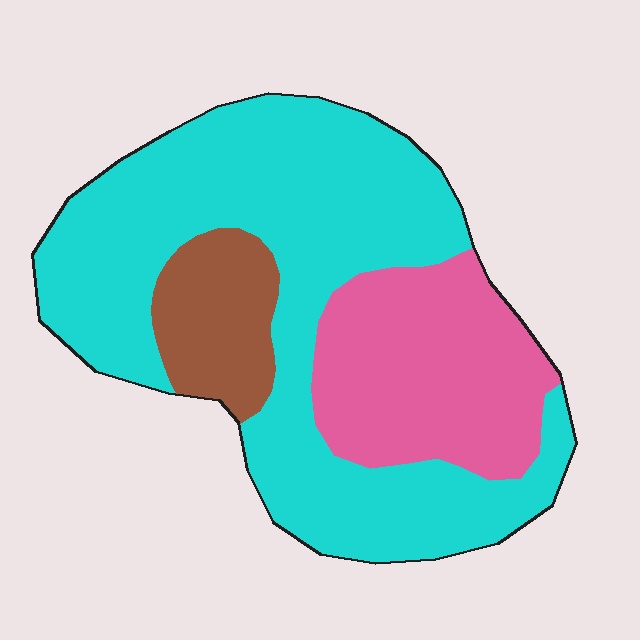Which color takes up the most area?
Cyan, at roughly 60%.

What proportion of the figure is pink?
Pink takes up between a sixth and a third of the figure.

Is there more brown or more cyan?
Cyan.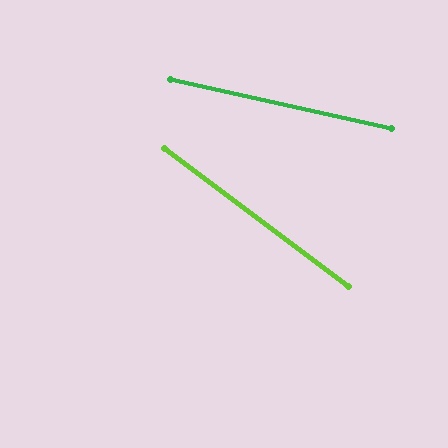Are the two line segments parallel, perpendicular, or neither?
Neither parallel nor perpendicular — they differ by about 25°.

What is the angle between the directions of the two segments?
Approximately 25 degrees.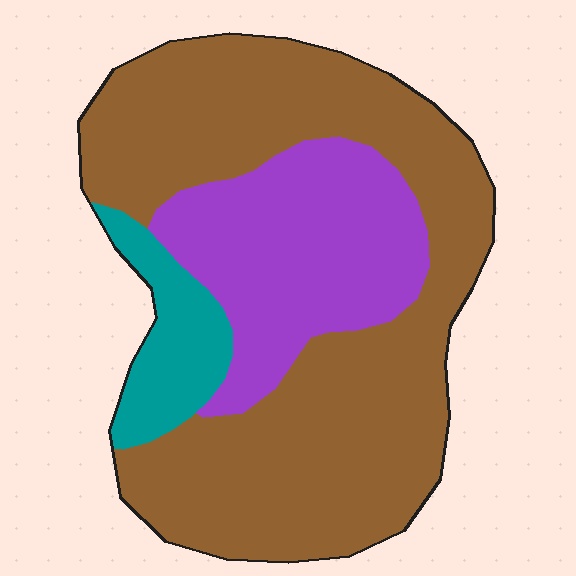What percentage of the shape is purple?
Purple covers about 25% of the shape.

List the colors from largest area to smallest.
From largest to smallest: brown, purple, teal.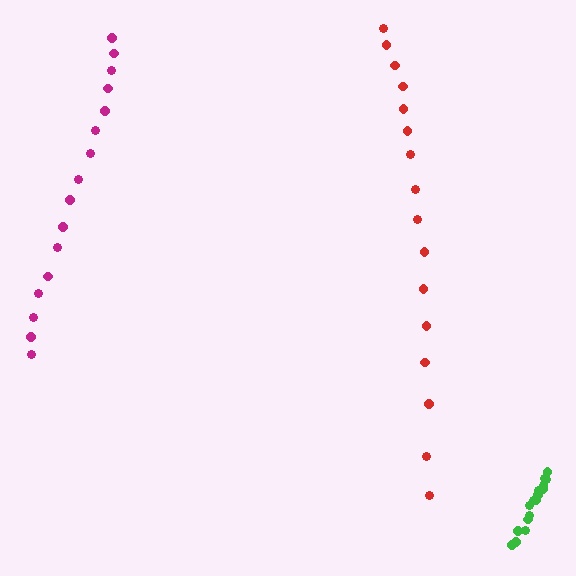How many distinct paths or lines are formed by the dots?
There are 3 distinct paths.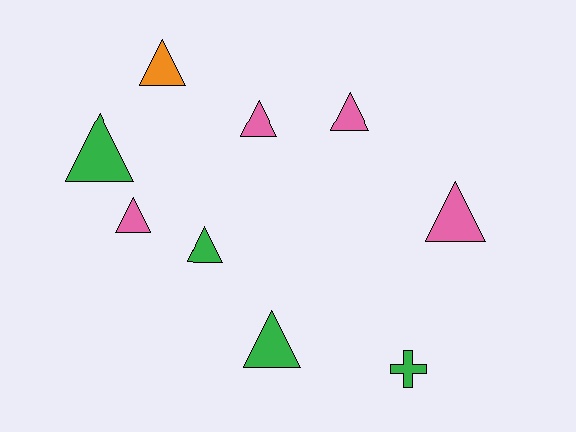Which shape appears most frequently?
Triangle, with 8 objects.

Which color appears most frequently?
Pink, with 4 objects.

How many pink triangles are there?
There are 4 pink triangles.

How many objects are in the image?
There are 9 objects.